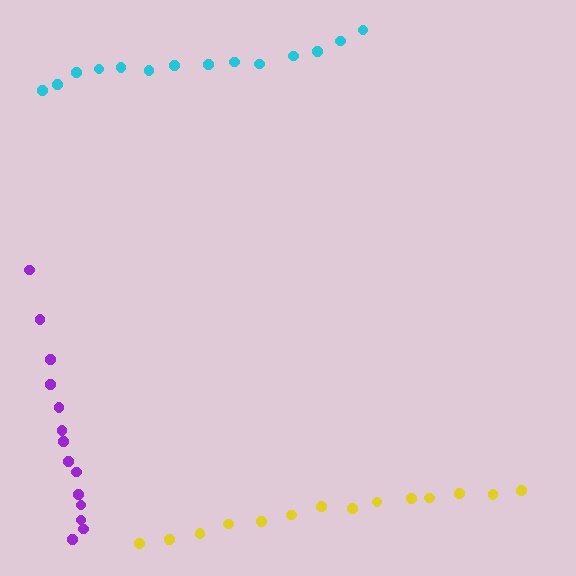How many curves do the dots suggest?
There are 3 distinct paths.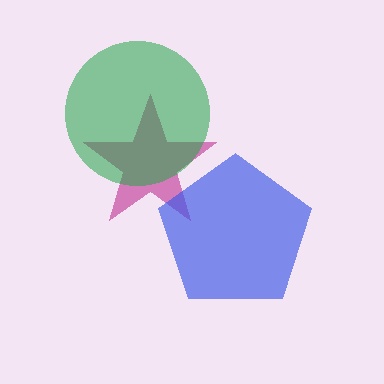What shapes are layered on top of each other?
The layered shapes are: a magenta star, a green circle, a blue pentagon.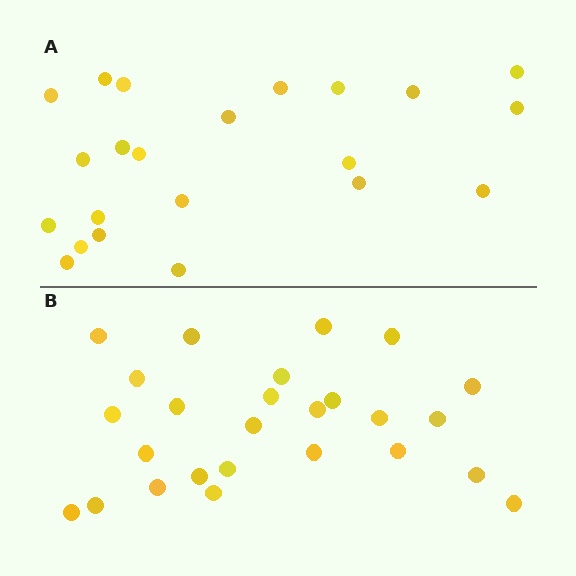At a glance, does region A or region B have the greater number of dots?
Region B (the bottom region) has more dots.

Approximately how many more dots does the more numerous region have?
Region B has about 4 more dots than region A.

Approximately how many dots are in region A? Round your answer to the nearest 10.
About 20 dots. (The exact count is 22, which rounds to 20.)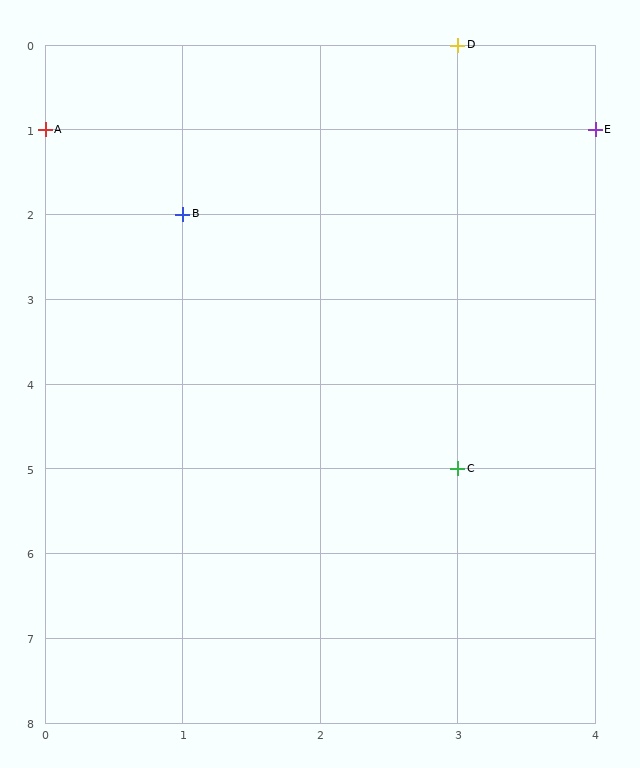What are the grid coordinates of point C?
Point C is at grid coordinates (3, 5).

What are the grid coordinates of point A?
Point A is at grid coordinates (0, 1).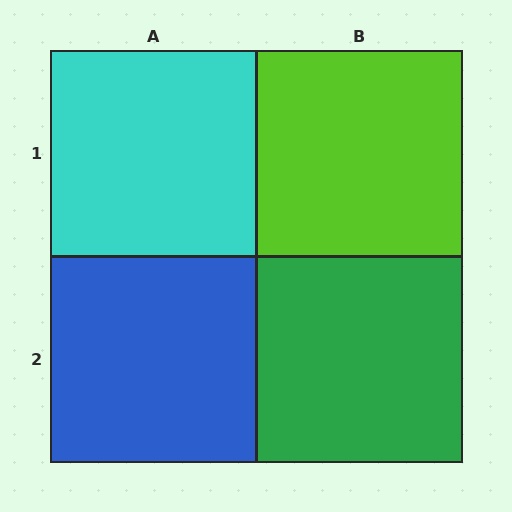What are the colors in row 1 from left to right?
Cyan, lime.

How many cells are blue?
1 cell is blue.